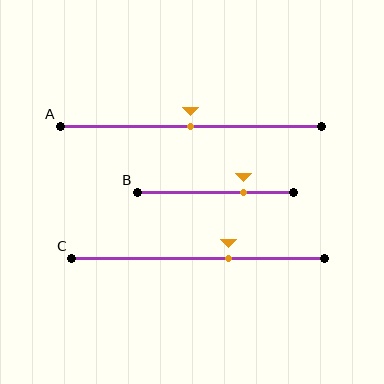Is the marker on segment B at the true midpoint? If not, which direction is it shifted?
No, the marker on segment B is shifted to the right by about 18% of the segment length.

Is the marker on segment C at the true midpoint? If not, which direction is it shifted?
No, the marker on segment C is shifted to the right by about 12% of the segment length.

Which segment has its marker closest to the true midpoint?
Segment A has its marker closest to the true midpoint.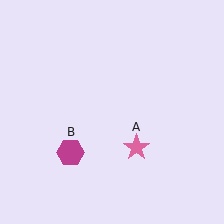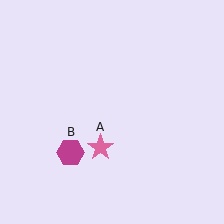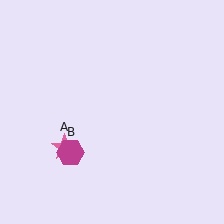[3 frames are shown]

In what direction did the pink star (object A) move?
The pink star (object A) moved left.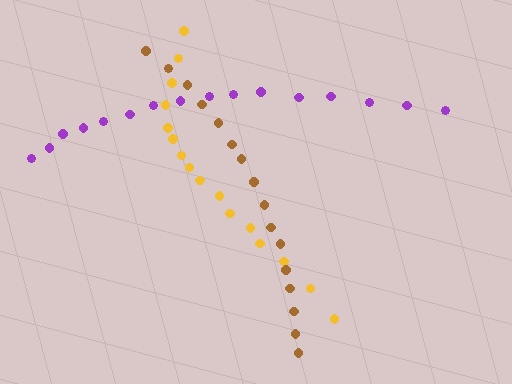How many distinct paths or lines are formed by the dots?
There are 3 distinct paths.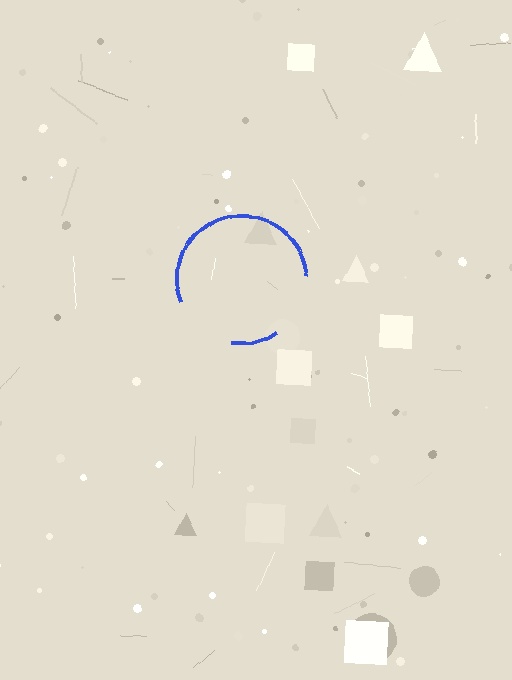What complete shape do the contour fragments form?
The contour fragments form a circle.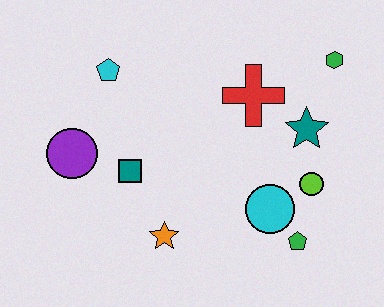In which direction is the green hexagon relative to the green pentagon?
The green hexagon is above the green pentagon.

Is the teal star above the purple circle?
Yes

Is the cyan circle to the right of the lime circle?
No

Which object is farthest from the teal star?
The purple circle is farthest from the teal star.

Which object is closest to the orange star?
The teal square is closest to the orange star.